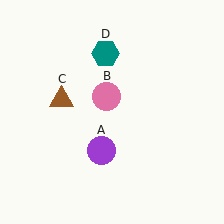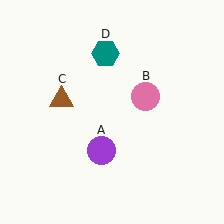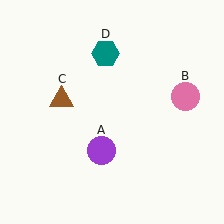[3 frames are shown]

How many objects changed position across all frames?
1 object changed position: pink circle (object B).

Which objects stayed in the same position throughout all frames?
Purple circle (object A) and brown triangle (object C) and teal hexagon (object D) remained stationary.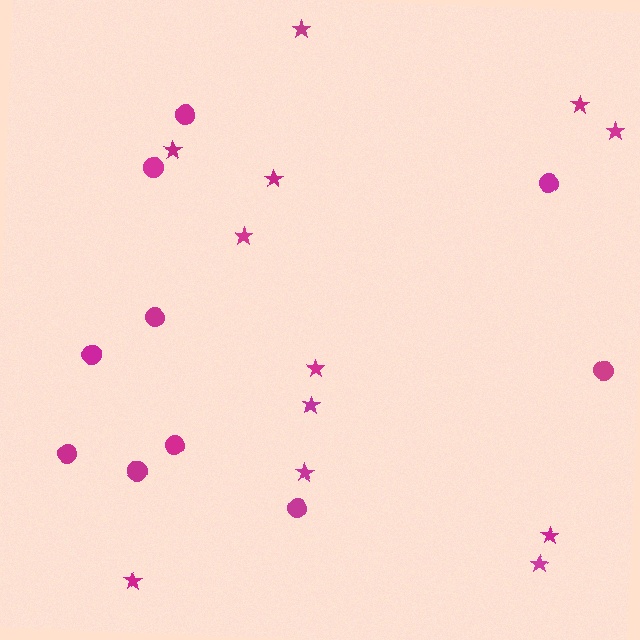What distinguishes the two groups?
There are 2 groups: one group of circles (10) and one group of stars (12).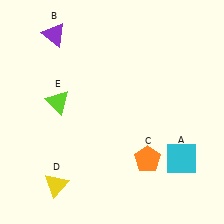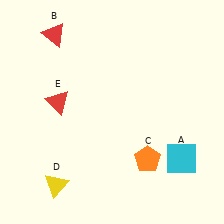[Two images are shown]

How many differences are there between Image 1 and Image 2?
There are 2 differences between the two images.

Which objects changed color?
B changed from purple to red. E changed from lime to red.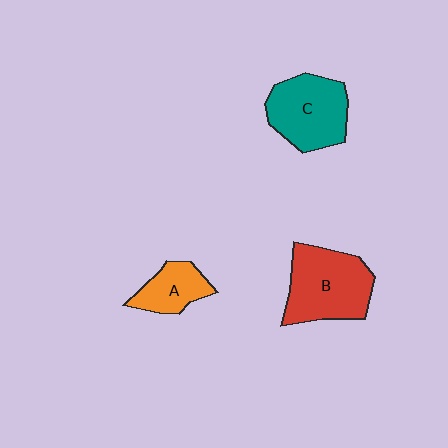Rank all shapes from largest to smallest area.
From largest to smallest: B (red), C (teal), A (orange).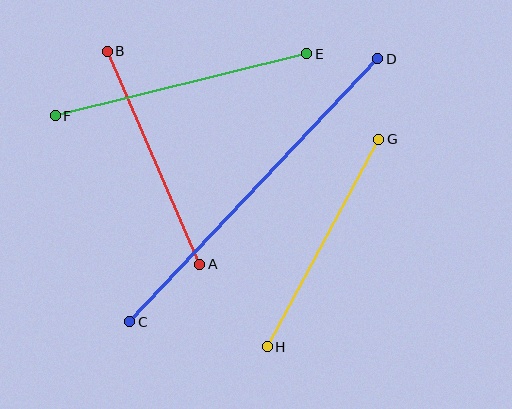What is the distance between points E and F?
The distance is approximately 259 pixels.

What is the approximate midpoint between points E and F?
The midpoint is at approximately (181, 85) pixels.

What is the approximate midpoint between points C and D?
The midpoint is at approximately (254, 190) pixels.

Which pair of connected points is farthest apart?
Points C and D are farthest apart.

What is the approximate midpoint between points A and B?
The midpoint is at approximately (153, 158) pixels.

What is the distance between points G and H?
The distance is approximately 236 pixels.